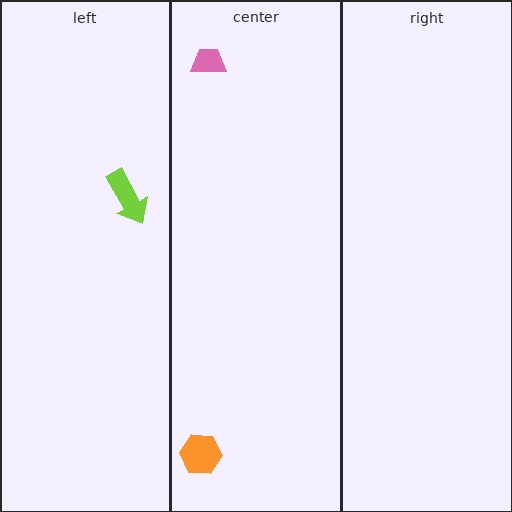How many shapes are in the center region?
2.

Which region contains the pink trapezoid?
The center region.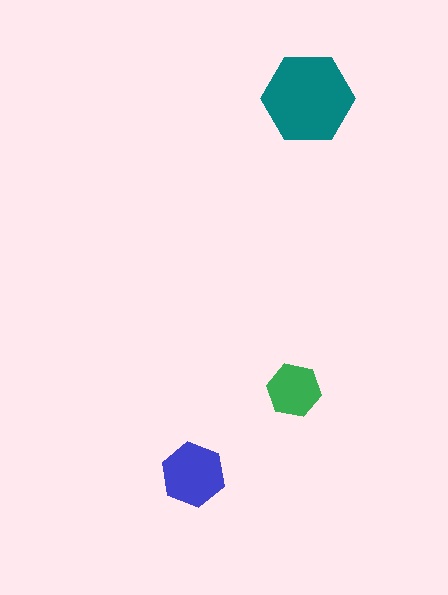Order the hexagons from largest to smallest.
the teal one, the blue one, the green one.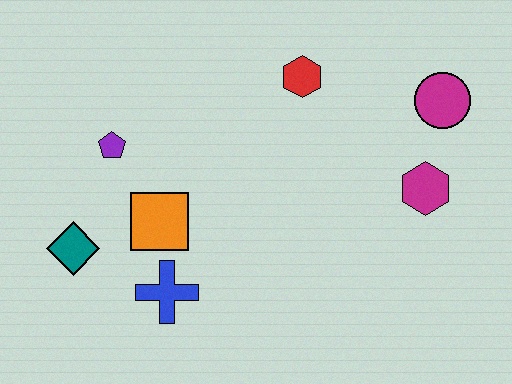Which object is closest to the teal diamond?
The orange square is closest to the teal diamond.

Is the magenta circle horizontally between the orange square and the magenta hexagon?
No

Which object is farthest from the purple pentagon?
The magenta circle is farthest from the purple pentagon.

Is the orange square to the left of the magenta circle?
Yes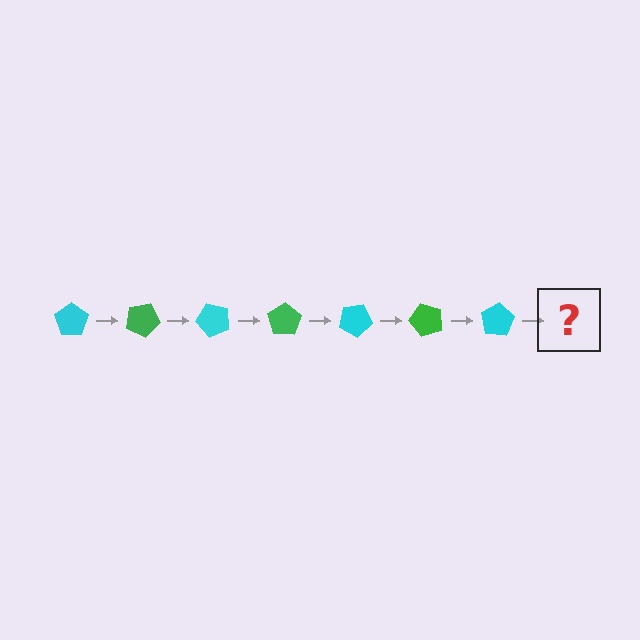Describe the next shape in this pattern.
It should be a green pentagon, rotated 175 degrees from the start.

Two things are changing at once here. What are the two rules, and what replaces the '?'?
The two rules are that it rotates 25 degrees each step and the color cycles through cyan and green. The '?' should be a green pentagon, rotated 175 degrees from the start.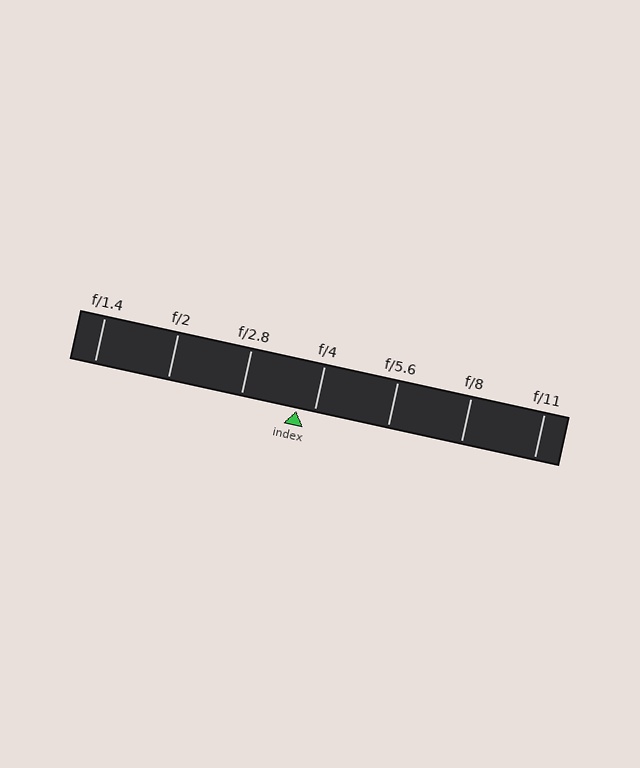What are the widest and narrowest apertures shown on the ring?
The widest aperture shown is f/1.4 and the narrowest is f/11.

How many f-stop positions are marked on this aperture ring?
There are 7 f-stop positions marked.